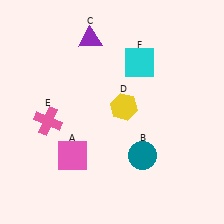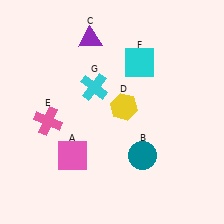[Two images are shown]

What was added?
A cyan cross (G) was added in Image 2.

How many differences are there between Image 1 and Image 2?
There is 1 difference between the two images.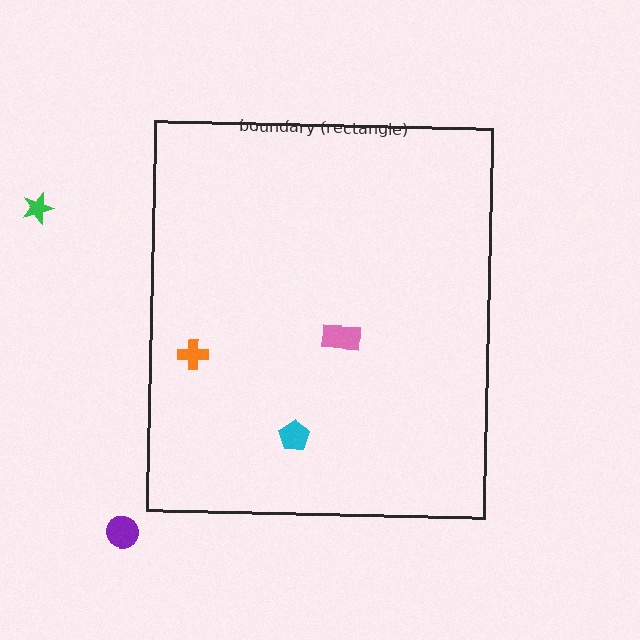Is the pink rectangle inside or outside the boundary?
Inside.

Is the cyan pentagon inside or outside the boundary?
Inside.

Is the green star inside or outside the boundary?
Outside.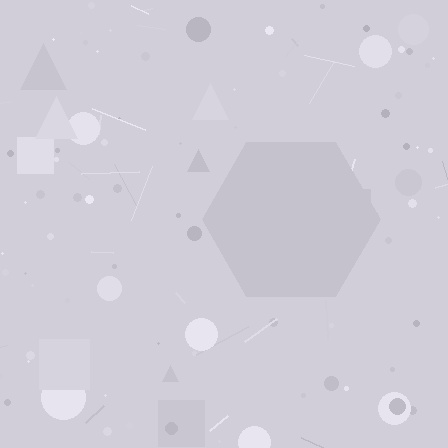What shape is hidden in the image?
A hexagon is hidden in the image.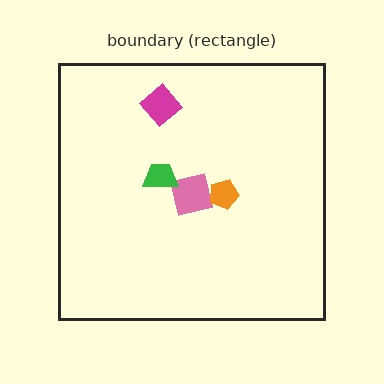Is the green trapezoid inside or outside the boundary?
Inside.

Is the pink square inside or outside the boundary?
Inside.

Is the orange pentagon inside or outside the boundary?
Inside.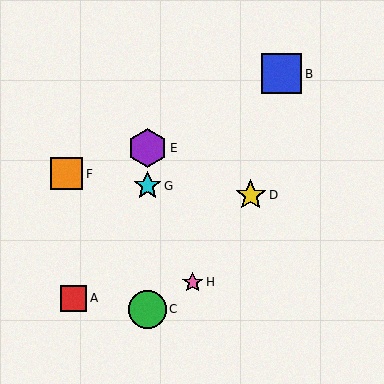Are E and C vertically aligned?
Yes, both are at x≈147.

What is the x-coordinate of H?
Object H is at x≈193.